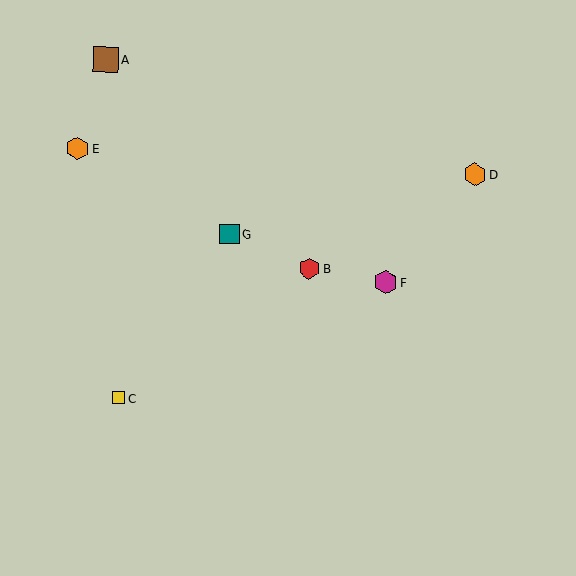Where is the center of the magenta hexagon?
The center of the magenta hexagon is at (386, 282).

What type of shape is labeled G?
Shape G is a teal square.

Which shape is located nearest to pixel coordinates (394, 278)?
The magenta hexagon (labeled F) at (386, 282) is nearest to that location.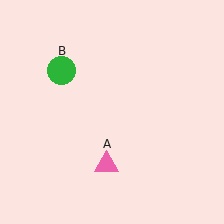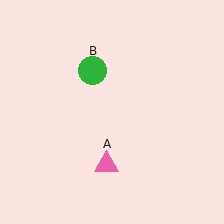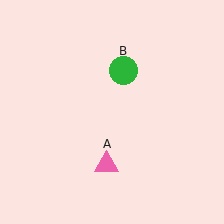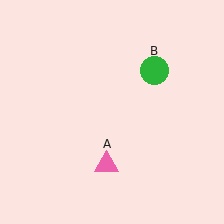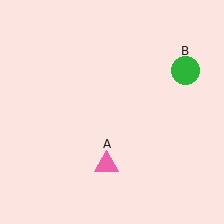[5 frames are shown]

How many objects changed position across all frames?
1 object changed position: green circle (object B).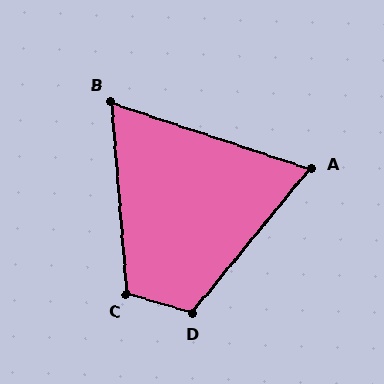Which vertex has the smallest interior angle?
B, at approximately 67 degrees.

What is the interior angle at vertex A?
Approximately 69 degrees (acute).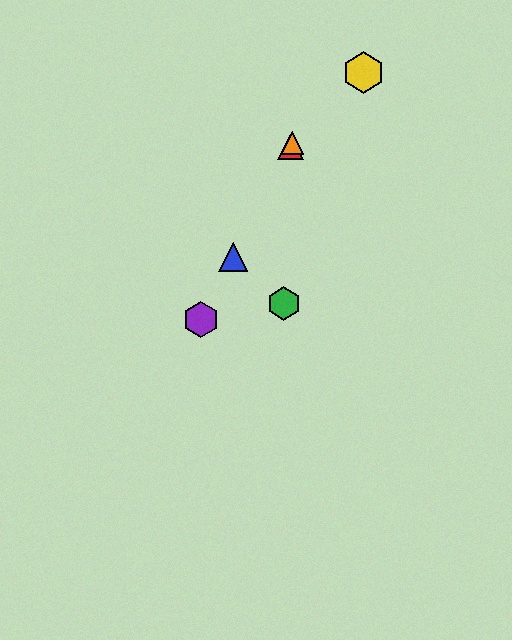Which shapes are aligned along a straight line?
The red triangle, the blue triangle, the purple hexagon, the orange triangle are aligned along a straight line.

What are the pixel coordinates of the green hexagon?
The green hexagon is at (284, 304).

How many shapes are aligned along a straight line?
4 shapes (the red triangle, the blue triangle, the purple hexagon, the orange triangle) are aligned along a straight line.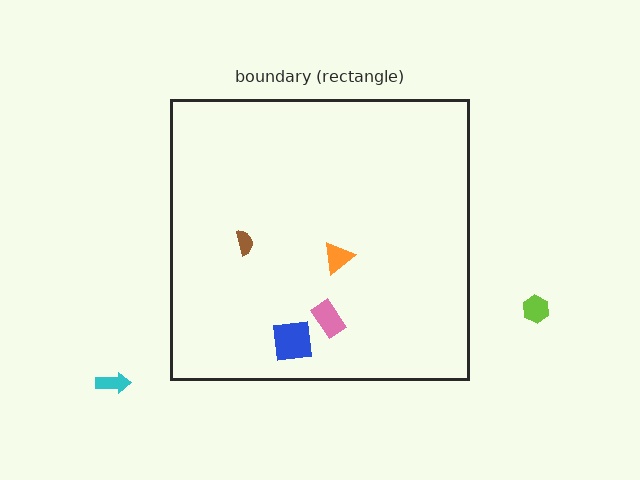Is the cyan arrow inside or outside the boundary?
Outside.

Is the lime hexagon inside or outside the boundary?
Outside.